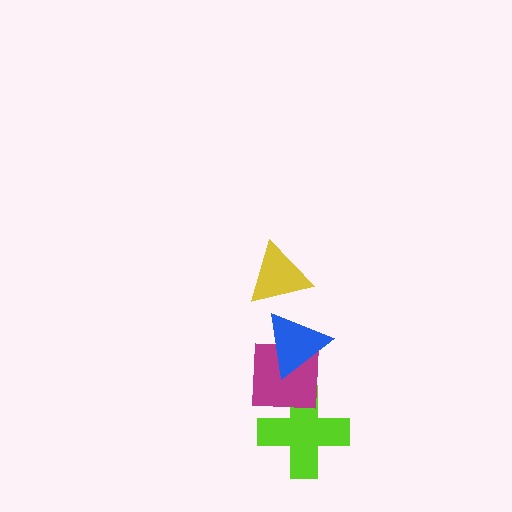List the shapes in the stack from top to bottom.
From top to bottom: the yellow triangle, the blue triangle, the magenta square, the lime cross.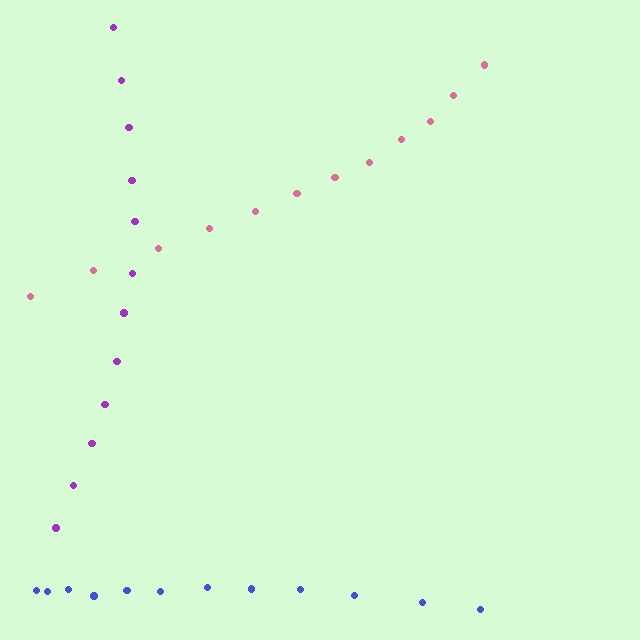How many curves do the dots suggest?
There are 3 distinct paths.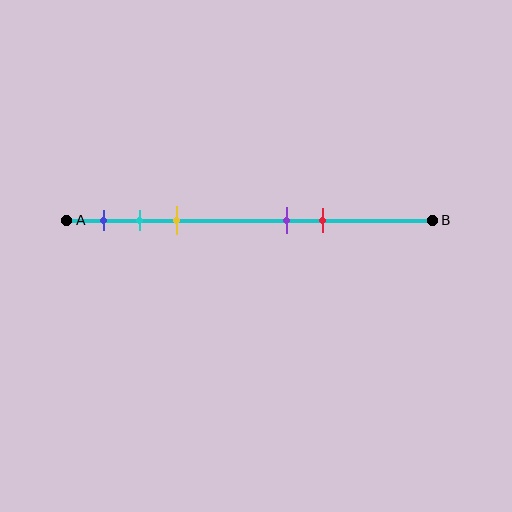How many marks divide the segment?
There are 5 marks dividing the segment.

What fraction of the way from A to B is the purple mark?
The purple mark is approximately 60% (0.6) of the way from A to B.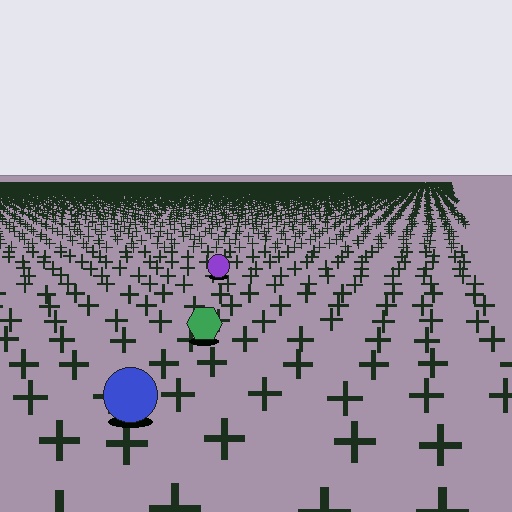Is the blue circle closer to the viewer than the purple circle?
Yes. The blue circle is closer — you can tell from the texture gradient: the ground texture is coarser near it.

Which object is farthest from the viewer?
The purple circle is farthest from the viewer. It appears smaller and the ground texture around it is denser.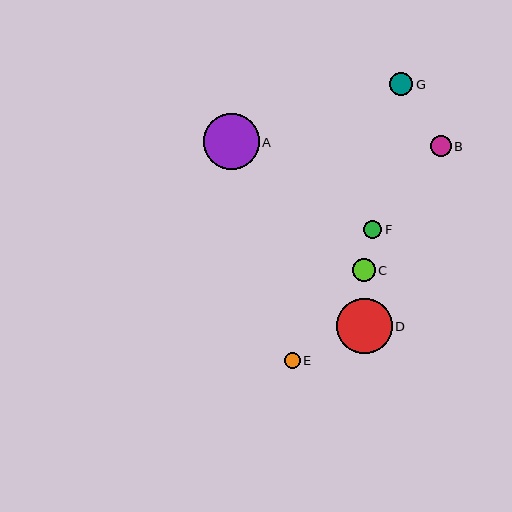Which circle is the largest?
Circle D is the largest with a size of approximately 56 pixels.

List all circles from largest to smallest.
From largest to smallest: D, A, G, C, B, F, E.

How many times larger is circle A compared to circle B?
Circle A is approximately 2.6 times the size of circle B.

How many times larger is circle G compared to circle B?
Circle G is approximately 1.1 times the size of circle B.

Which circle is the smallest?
Circle E is the smallest with a size of approximately 16 pixels.